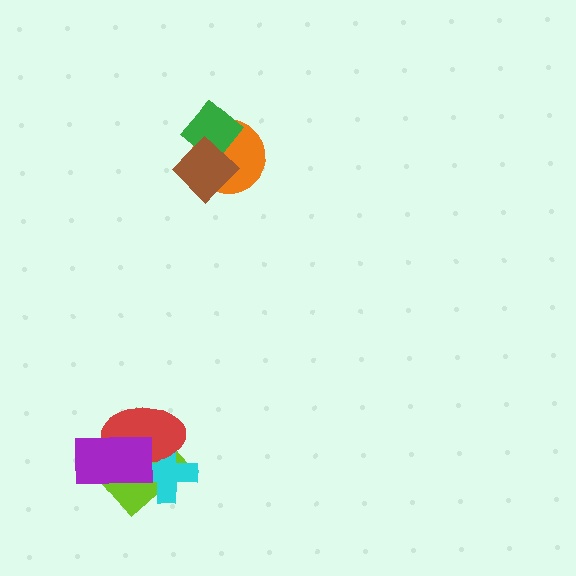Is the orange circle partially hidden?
Yes, it is partially covered by another shape.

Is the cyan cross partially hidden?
Yes, it is partially covered by another shape.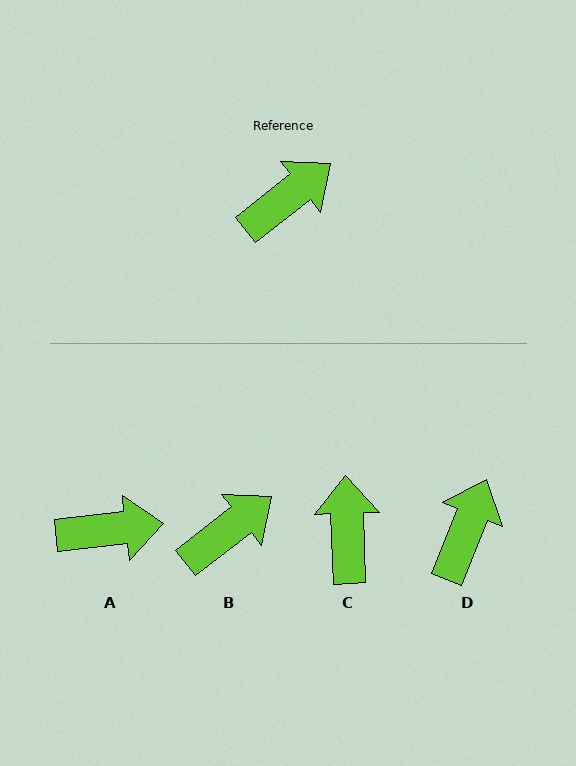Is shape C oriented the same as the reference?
No, it is off by about 54 degrees.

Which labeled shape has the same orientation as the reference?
B.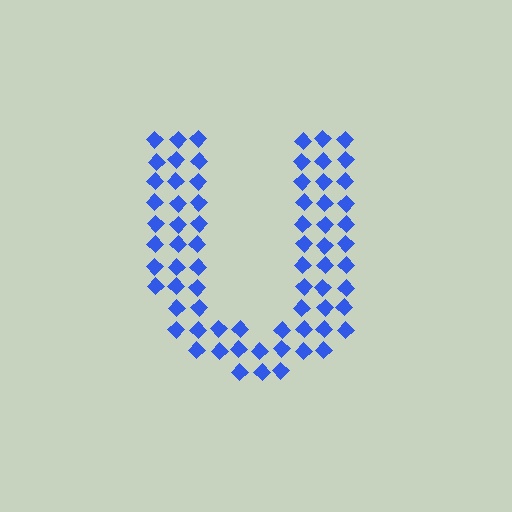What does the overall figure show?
The overall figure shows the letter U.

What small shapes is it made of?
It is made of small diamonds.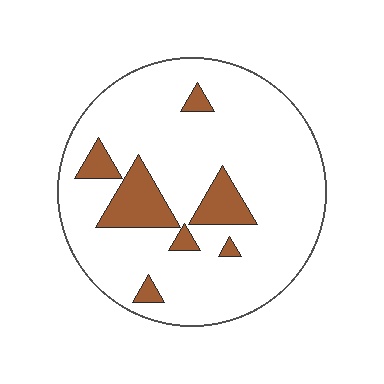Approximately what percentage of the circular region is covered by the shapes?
Approximately 15%.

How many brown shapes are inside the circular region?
7.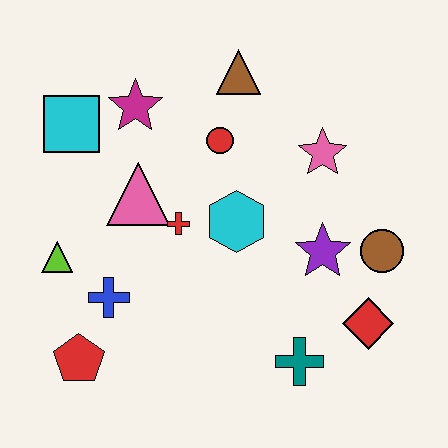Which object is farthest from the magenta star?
The red diamond is farthest from the magenta star.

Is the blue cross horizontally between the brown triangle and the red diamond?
No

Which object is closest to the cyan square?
The magenta star is closest to the cyan square.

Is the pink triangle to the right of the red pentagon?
Yes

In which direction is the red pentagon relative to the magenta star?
The red pentagon is below the magenta star.